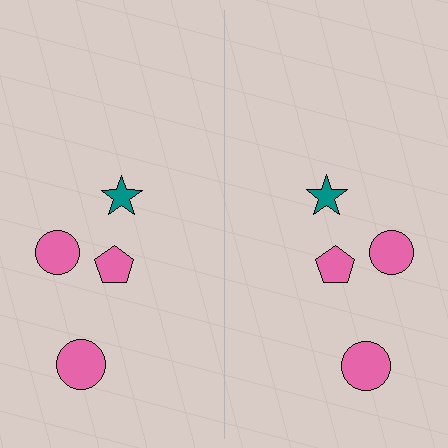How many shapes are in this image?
There are 8 shapes in this image.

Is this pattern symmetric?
Yes, this pattern has bilateral (reflection) symmetry.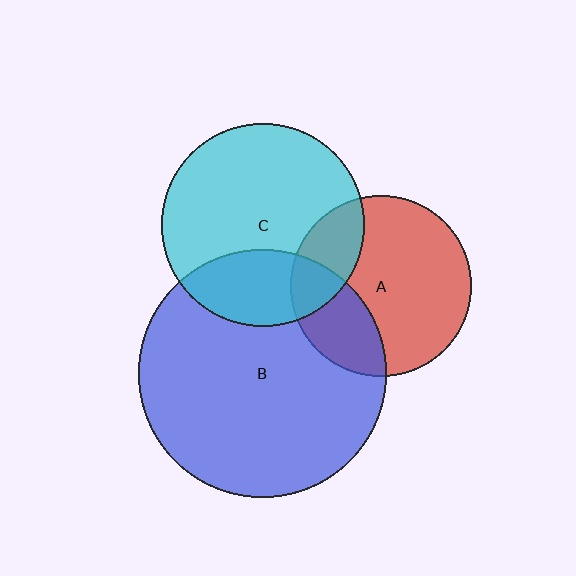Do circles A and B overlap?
Yes.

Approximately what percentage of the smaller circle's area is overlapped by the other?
Approximately 30%.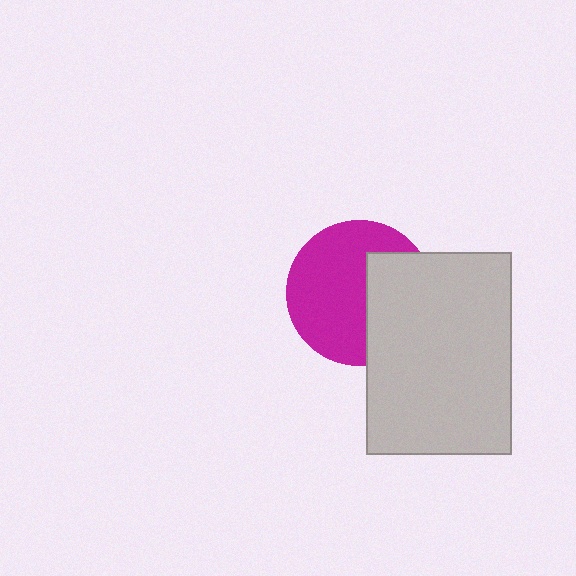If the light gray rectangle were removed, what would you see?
You would see the complete magenta circle.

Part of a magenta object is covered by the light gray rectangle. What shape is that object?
It is a circle.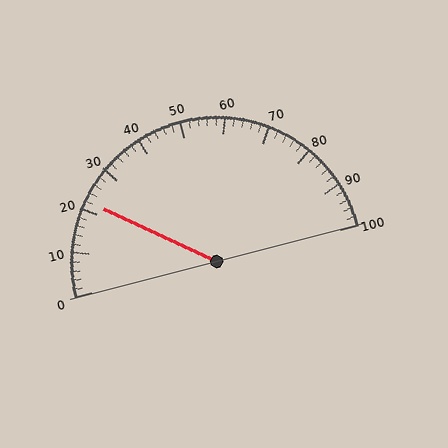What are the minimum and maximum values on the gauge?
The gauge ranges from 0 to 100.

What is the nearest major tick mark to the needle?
The nearest major tick mark is 20.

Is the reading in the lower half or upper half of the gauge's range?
The reading is in the lower half of the range (0 to 100).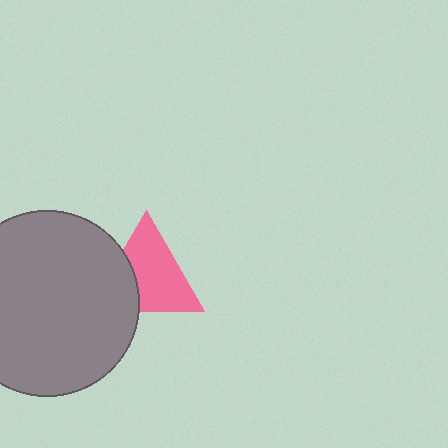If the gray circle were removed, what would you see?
You would see the complete pink triangle.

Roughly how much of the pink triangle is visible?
Most of it is visible (roughly 69%).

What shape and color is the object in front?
The object in front is a gray circle.